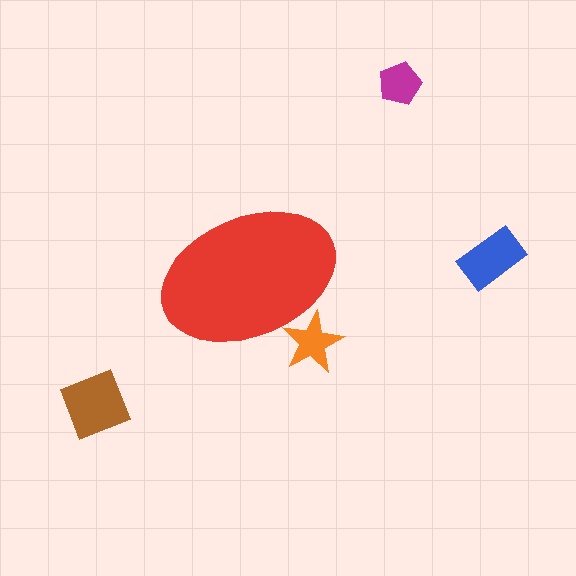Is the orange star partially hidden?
Yes, the orange star is partially hidden behind the red ellipse.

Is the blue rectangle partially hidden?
No, the blue rectangle is fully visible.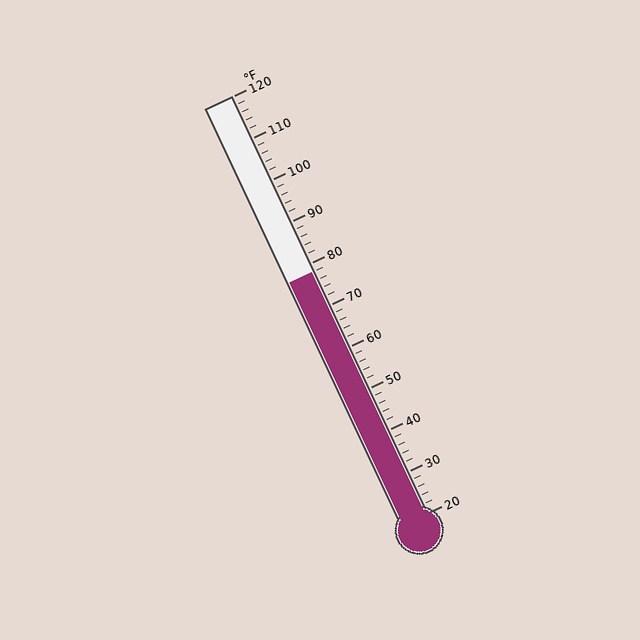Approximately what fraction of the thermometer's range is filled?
The thermometer is filled to approximately 60% of its range.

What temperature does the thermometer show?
The thermometer shows approximately 78°F.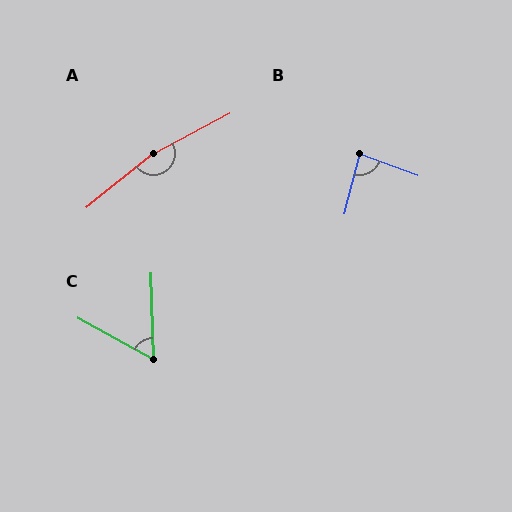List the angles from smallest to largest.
C (59°), B (84°), A (169°).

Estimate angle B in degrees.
Approximately 84 degrees.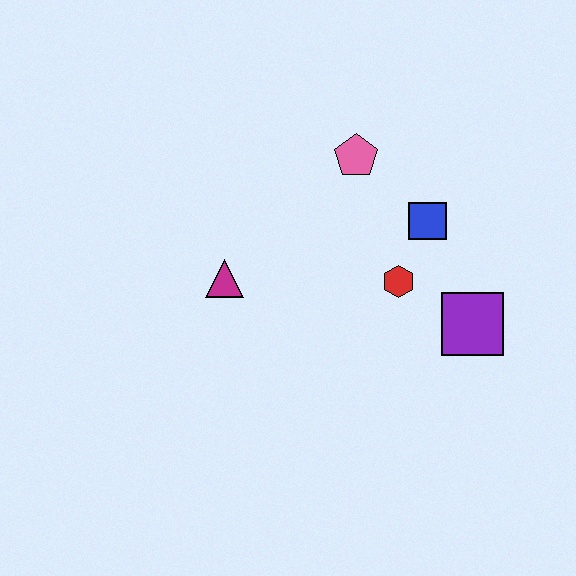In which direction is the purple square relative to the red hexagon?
The purple square is to the right of the red hexagon.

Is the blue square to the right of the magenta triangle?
Yes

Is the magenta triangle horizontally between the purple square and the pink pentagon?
No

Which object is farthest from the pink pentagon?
The purple square is farthest from the pink pentagon.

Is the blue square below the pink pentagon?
Yes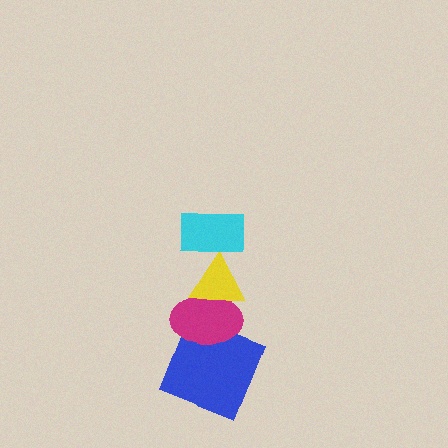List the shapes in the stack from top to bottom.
From top to bottom: the cyan rectangle, the yellow triangle, the magenta ellipse, the blue square.